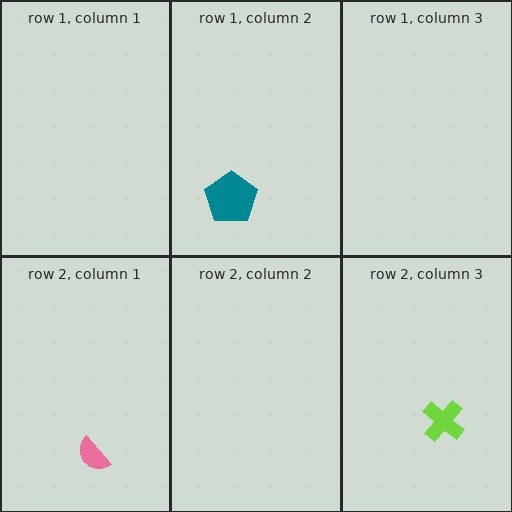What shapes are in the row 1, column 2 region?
The teal pentagon.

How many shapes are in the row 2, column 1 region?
1.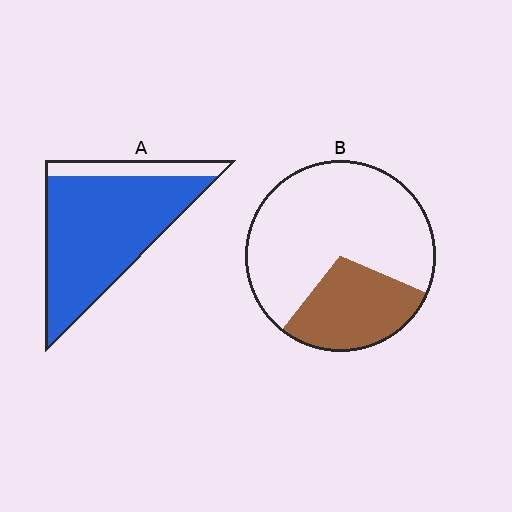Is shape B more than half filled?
No.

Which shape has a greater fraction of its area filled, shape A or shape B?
Shape A.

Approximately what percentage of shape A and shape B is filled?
A is approximately 85% and B is approximately 30%.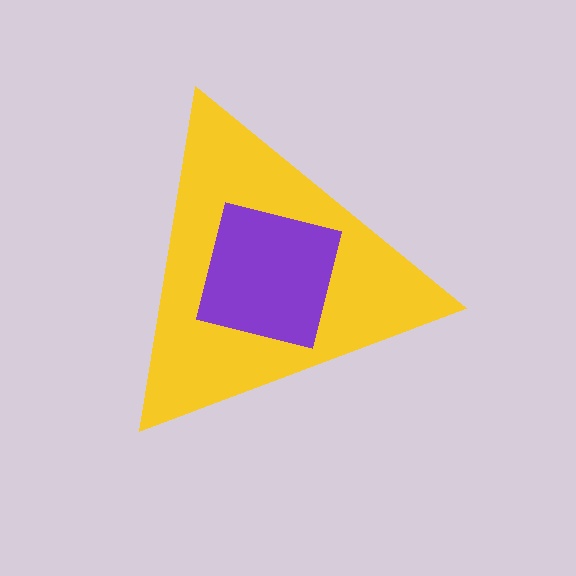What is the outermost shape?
The yellow triangle.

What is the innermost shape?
The purple square.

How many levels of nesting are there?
2.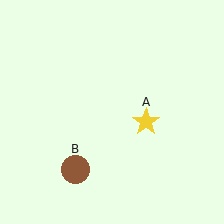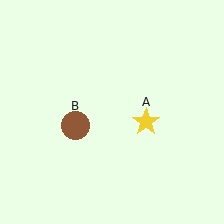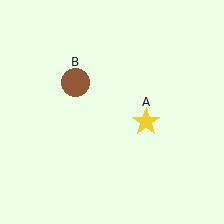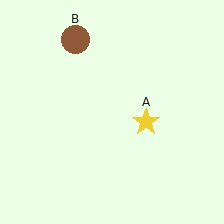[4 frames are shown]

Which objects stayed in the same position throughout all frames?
Yellow star (object A) remained stationary.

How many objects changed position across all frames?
1 object changed position: brown circle (object B).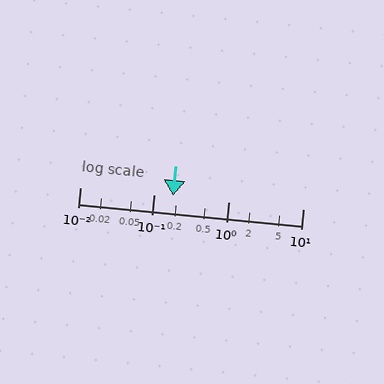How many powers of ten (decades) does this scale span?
The scale spans 3 decades, from 0.01 to 10.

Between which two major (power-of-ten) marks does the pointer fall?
The pointer is between 0.1 and 1.